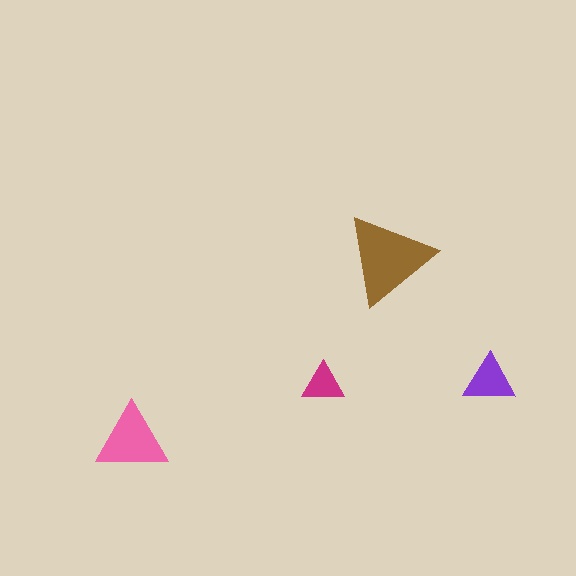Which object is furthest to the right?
The purple triangle is rightmost.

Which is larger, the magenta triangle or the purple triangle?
The purple one.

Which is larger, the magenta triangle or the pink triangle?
The pink one.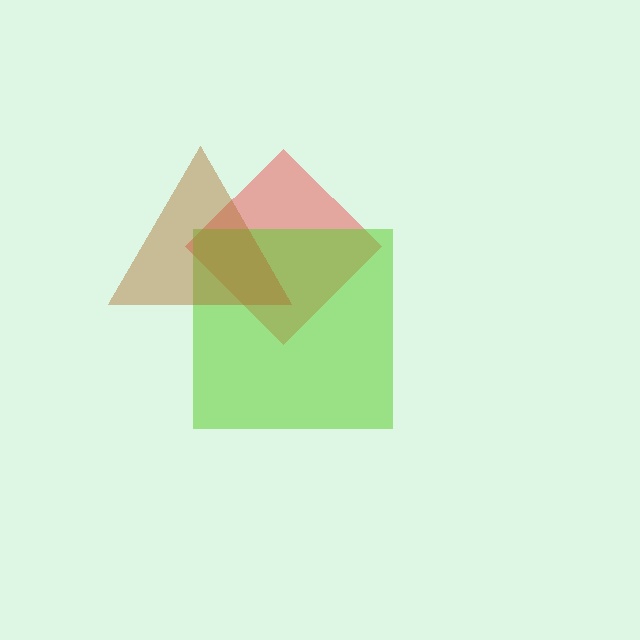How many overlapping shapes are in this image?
There are 3 overlapping shapes in the image.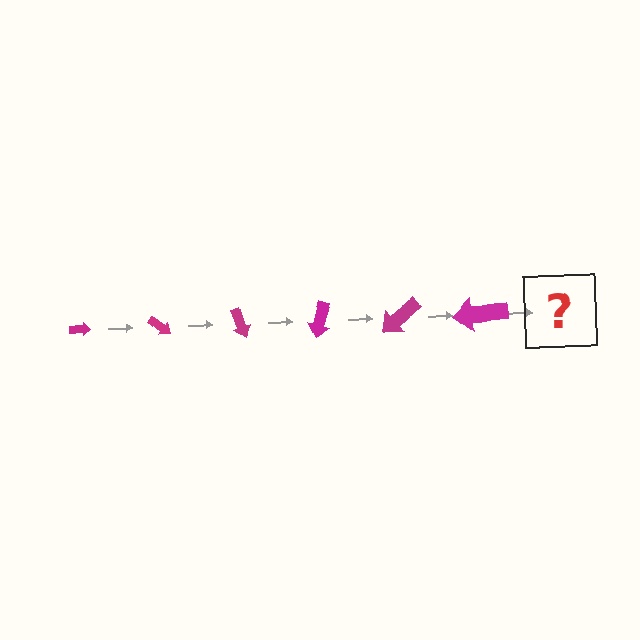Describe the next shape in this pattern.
It should be an arrow, larger than the previous one and rotated 210 degrees from the start.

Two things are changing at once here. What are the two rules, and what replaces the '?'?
The two rules are that the arrow grows larger each step and it rotates 35 degrees each step. The '?' should be an arrow, larger than the previous one and rotated 210 degrees from the start.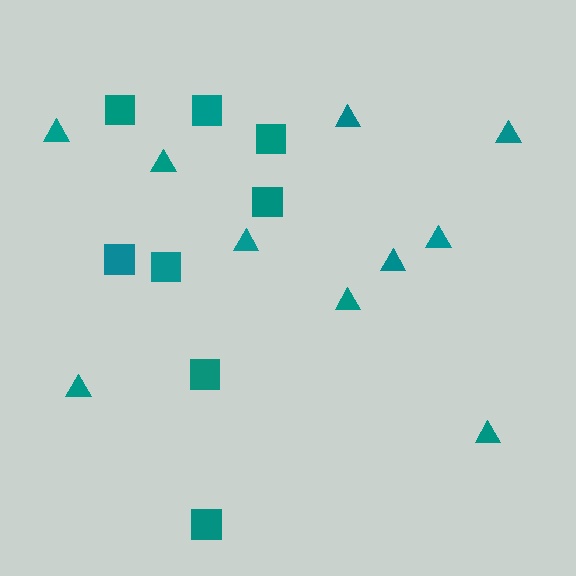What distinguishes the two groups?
There are 2 groups: one group of squares (8) and one group of triangles (10).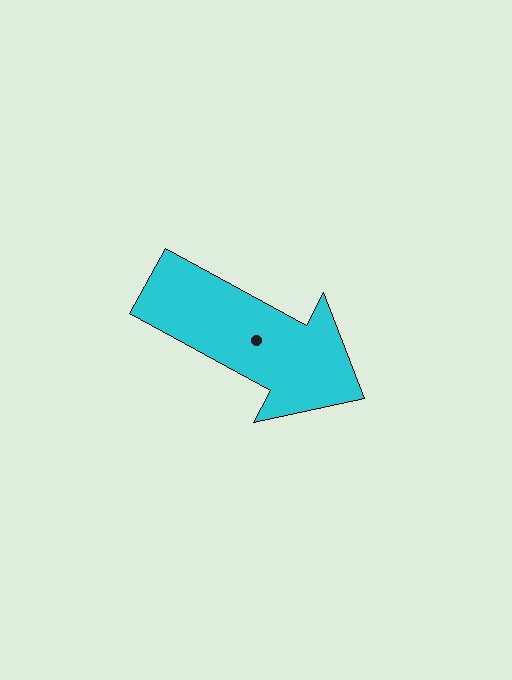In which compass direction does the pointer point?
Southeast.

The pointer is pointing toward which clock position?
Roughly 4 o'clock.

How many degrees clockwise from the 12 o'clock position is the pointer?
Approximately 118 degrees.